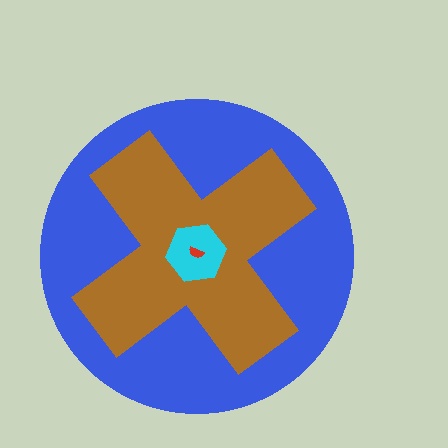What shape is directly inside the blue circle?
The brown cross.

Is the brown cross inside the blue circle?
Yes.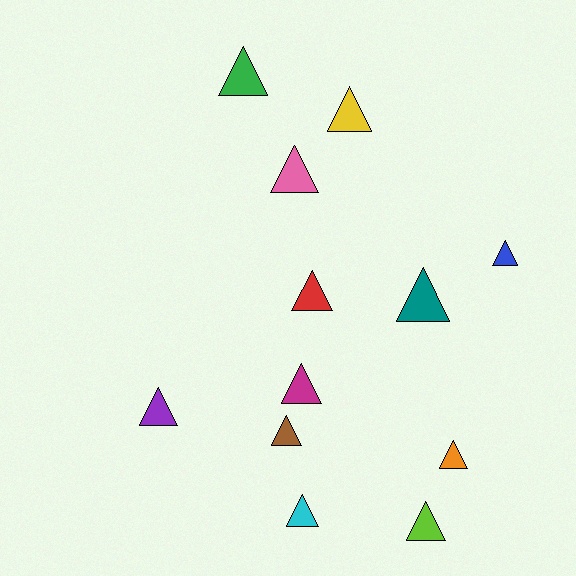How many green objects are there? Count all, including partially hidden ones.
There is 1 green object.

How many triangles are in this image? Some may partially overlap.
There are 12 triangles.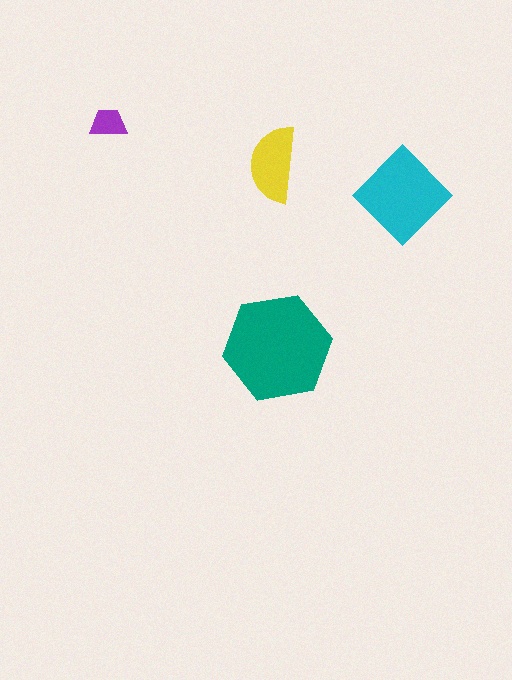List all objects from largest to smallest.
The teal hexagon, the cyan diamond, the yellow semicircle, the purple trapezoid.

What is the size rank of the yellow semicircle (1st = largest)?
3rd.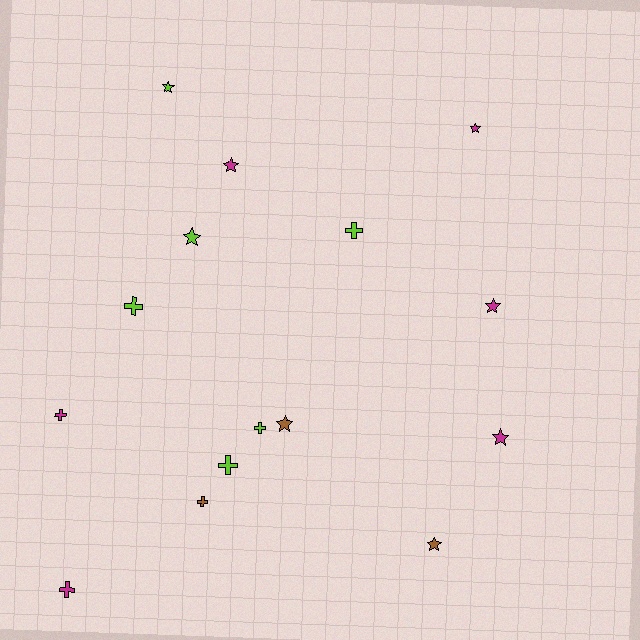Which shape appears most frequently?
Star, with 8 objects.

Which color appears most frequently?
Magenta, with 6 objects.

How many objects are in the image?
There are 15 objects.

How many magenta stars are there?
There are 4 magenta stars.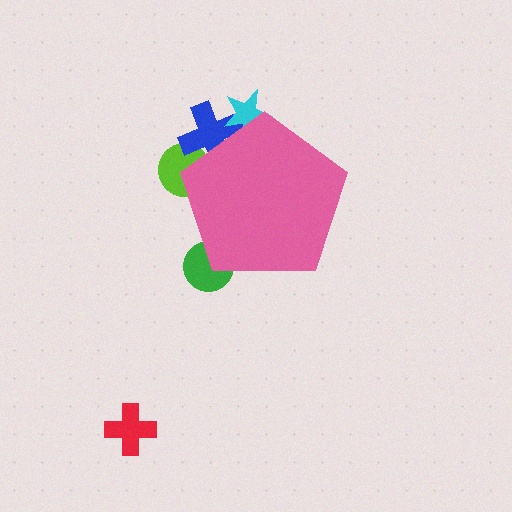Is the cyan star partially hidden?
Yes, the cyan star is partially hidden behind the pink pentagon.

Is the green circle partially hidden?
Yes, the green circle is partially hidden behind the pink pentagon.